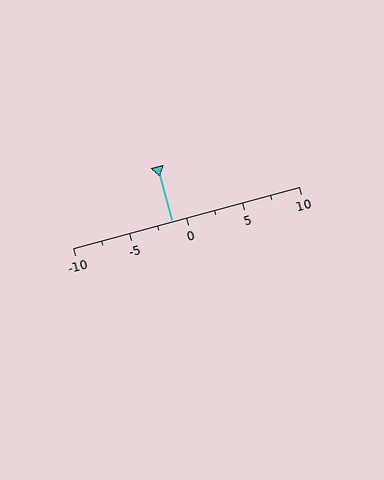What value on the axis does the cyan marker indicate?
The marker indicates approximately -1.2.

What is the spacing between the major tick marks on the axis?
The major ticks are spaced 5 apart.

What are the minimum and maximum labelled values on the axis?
The axis runs from -10 to 10.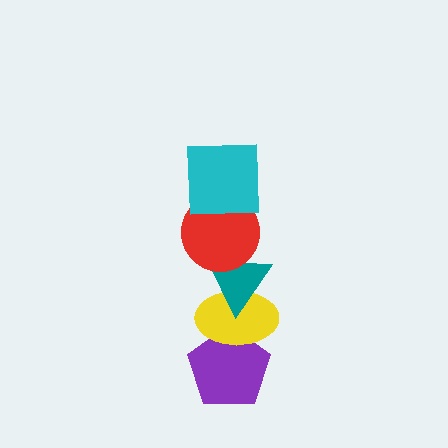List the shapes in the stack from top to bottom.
From top to bottom: the cyan square, the red circle, the teal triangle, the yellow ellipse, the purple pentagon.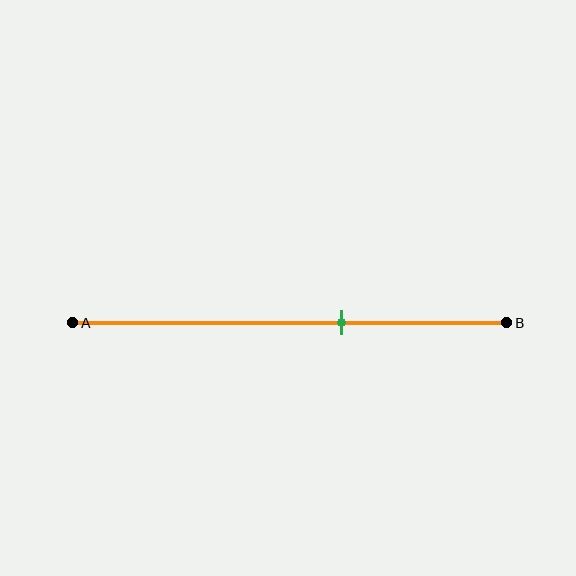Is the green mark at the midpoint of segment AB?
No, the mark is at about 60% from A, not at the 50% midpoint.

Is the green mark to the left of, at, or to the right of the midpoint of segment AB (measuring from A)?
The green mark is to the right of the midpoint of segment AB.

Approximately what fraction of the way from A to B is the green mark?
The green mark is approximately 60% of the way from A to B.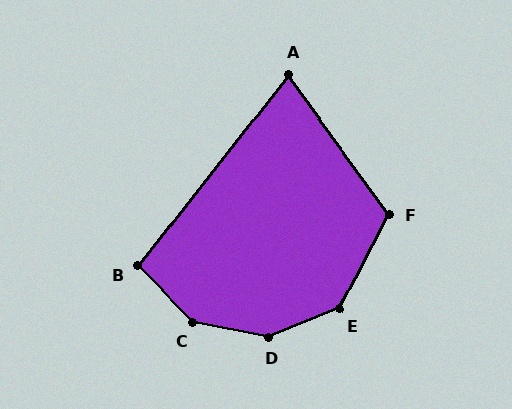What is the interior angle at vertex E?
Approximately 140 degrees (obtuse).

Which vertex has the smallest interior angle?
A, at approximately 74 degrees.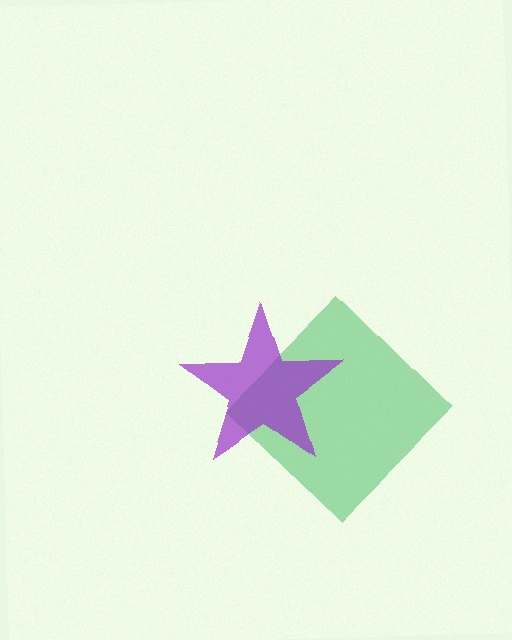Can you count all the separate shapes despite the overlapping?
Yes, there are 2 separate shapes.